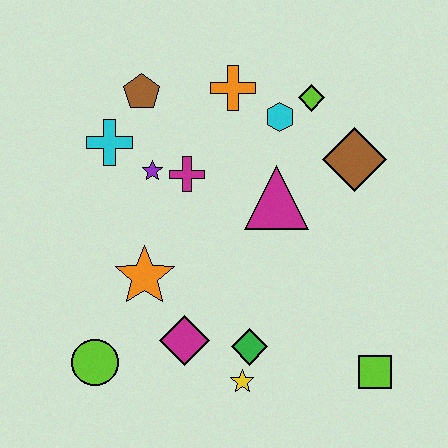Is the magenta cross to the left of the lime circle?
No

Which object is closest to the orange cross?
The cyan hexagon is closest to the orange cross.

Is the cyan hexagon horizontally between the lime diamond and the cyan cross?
Yes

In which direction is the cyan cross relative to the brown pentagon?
The cyan cross is below the brown pentagon.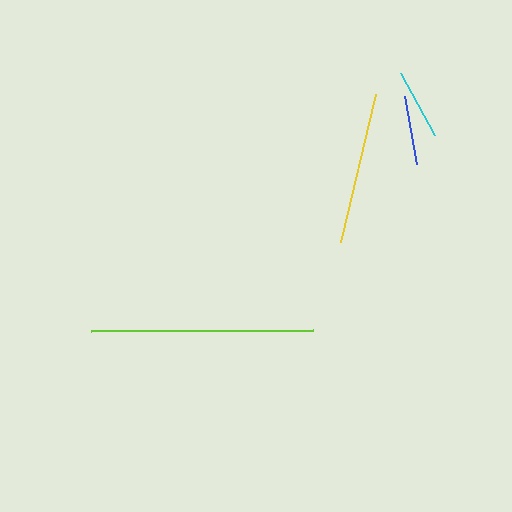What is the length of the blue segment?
The blue segment is approximately 69 pixels long.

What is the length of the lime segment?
The lime segment is approximately 222 pixels long.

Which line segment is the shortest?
The blue line is the shortest at approximately 69 pixels.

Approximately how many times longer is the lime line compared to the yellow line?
The lime line is approximately 1.5 times the length of the yellow line.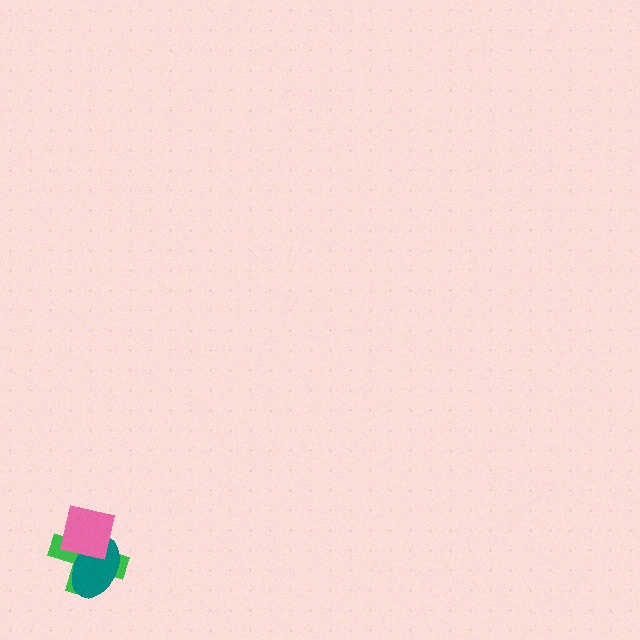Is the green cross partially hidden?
Yes, it is partially covered by another shape.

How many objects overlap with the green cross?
2 objects overlap with the green cross.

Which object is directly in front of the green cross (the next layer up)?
The teal ellipse is directly in front of the green cross.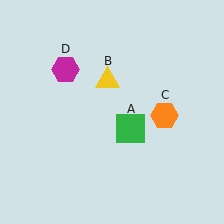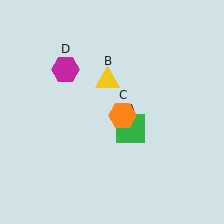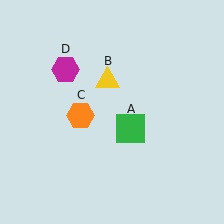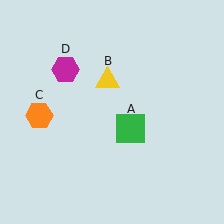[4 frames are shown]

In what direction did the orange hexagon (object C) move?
The orange hexagon (object C) moved left.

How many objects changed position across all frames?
1 object changed position: orange hexagon (object C).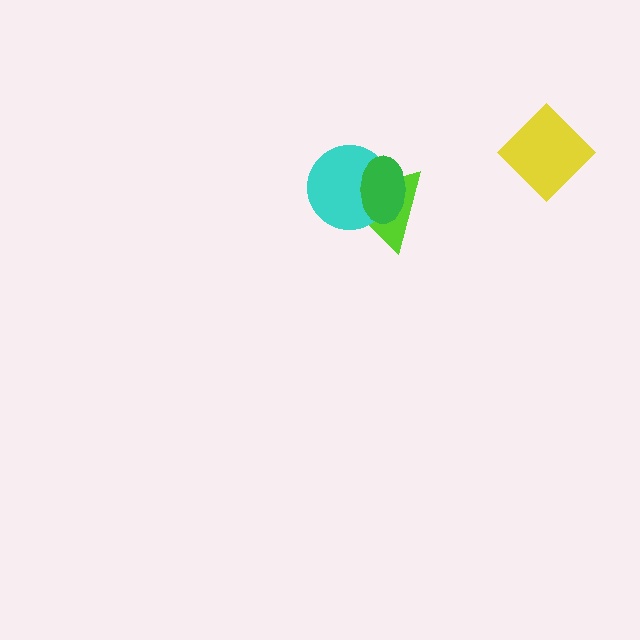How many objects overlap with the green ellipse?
2 objects overlap with the green ellipse.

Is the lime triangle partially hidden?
Yes, it is partially covered by another shape.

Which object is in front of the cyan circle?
The green ellipse is in front of the cyan circle.